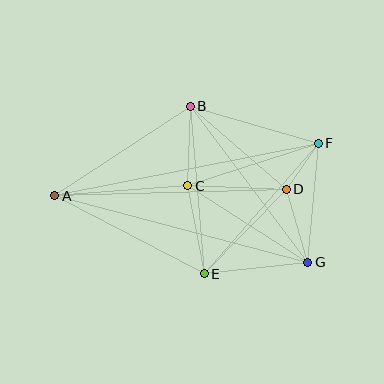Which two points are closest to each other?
Points D and F are closest to each other.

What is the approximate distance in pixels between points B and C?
The distance between B and C is approximately 80 pixels.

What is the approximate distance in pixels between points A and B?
The distance between A and B is approximately 162 pixels.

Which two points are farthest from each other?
Points A and F are farthest from each other.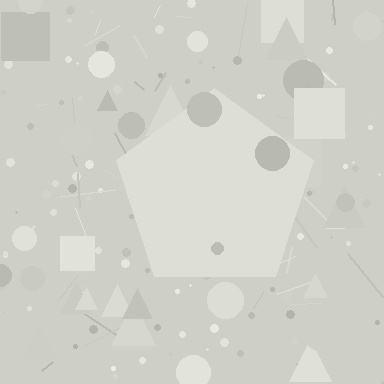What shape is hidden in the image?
A pentagon is hidden in the image.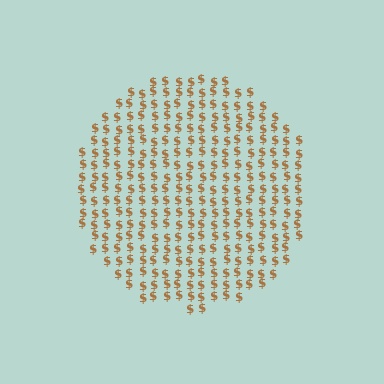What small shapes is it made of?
It is made of small dollar signs.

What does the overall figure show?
The overall figure shows a circle.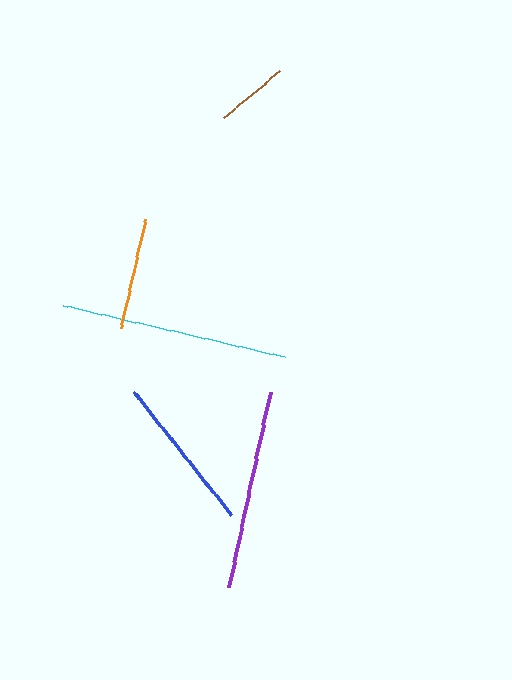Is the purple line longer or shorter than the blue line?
The purple line is longer than the blue line.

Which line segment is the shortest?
The brown line is the shortest at approximately 72 pixels.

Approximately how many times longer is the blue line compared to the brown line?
The blue line is approximately 2.2 times the length of the brown line.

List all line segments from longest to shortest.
From longest to shortest: cyan, purple, blue, orange, brown.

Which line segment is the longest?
The cyan line is the longest at approximately 227 pixels.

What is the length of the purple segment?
The purple segment is approximately 200 pixels long.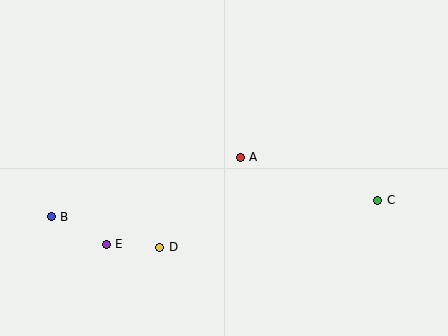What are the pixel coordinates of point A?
Point A is at (240, 157).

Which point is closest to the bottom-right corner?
Point C is closest to the bottom-right corner.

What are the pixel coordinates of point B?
Point B is at (51, 217).